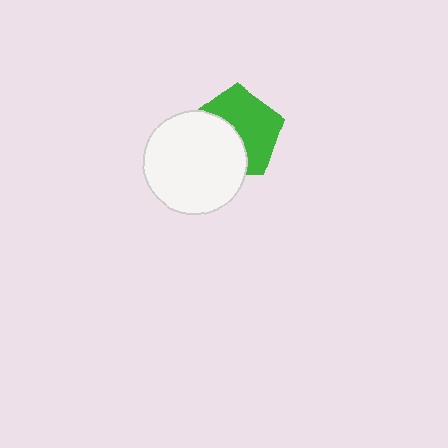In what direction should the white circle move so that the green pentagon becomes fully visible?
The white circle should move toward the lower-left. That is the shortest direction to clear the overlap and leave the green pentagon fully visible.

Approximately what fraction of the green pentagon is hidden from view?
Roughly 44% of the green pentagon is hidden behind the white circle.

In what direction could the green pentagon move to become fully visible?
The green pentagon could move toward the upper-right. That would shift it out from behind the white circle entirely.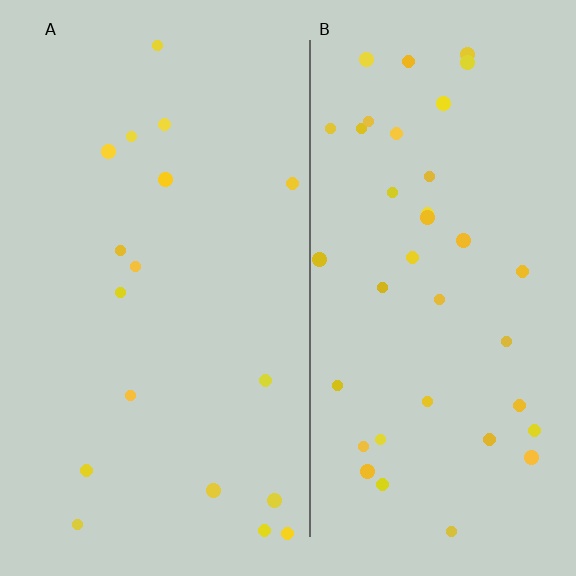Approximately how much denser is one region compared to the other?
Approximately 2.2× — region B over region A.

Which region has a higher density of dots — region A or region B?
B (the right).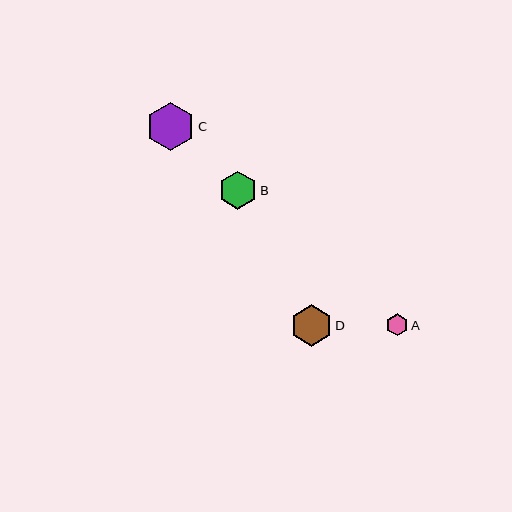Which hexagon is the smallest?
Hexagon A is the smallest with a size of approximately 22 pixels.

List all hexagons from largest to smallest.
From largest to smallest: C, D, B, A.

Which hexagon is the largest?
Hexagon C is the largest with a size of approximately 48 pixels.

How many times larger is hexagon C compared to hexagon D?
Hexagon C is approximately 1.2 times the size of hexagon D.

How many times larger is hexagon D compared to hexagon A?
Hexagon D is approximately 1.9 times the size of hexagon A.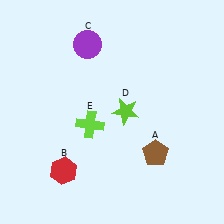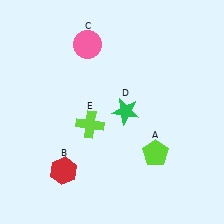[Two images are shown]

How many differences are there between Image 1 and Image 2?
There are 3 differences between the two images.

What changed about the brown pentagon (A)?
In Image 1, A is brown. In Image 2, it changed to lime.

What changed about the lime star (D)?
In Image 1, D is lime. In Image 2, it changed to green.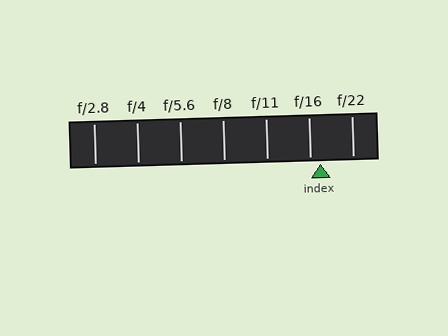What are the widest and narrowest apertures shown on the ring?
The widest aperture shown is f/2.8 and the narrowest is f/22.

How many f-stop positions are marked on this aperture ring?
There are 7 f-stop positions marked.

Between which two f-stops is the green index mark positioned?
The index mark is between f/16 and f/22.